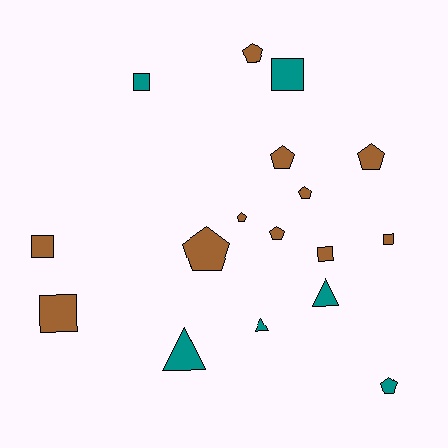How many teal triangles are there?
There are 3 teal triangles.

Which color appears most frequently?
Brown, with 11 objects.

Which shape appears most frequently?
Pentagon, with 8 objects.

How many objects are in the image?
There are 17 objects.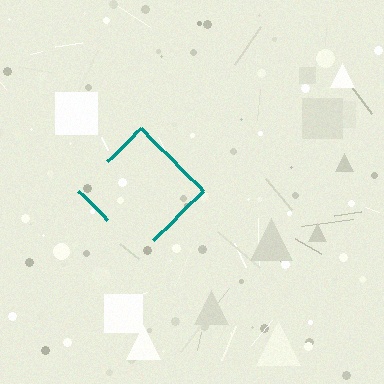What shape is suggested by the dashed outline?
The dashed outline suggests a diamond.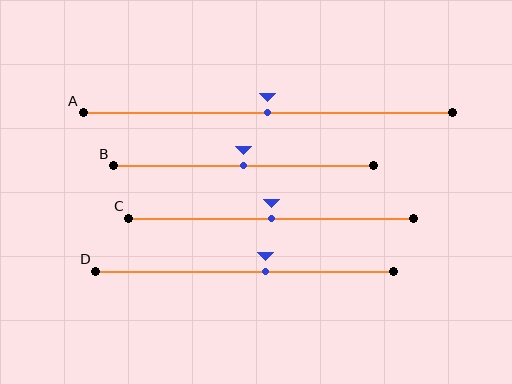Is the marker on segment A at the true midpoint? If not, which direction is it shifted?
Yes, the marker on segment A is at the true midpoint.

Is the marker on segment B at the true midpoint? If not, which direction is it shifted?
Yes, the marker on segment B is at the true midpoint.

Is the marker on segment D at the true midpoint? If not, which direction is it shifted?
No, the marker on segment D is shifted to the right by about 7% of the segment length.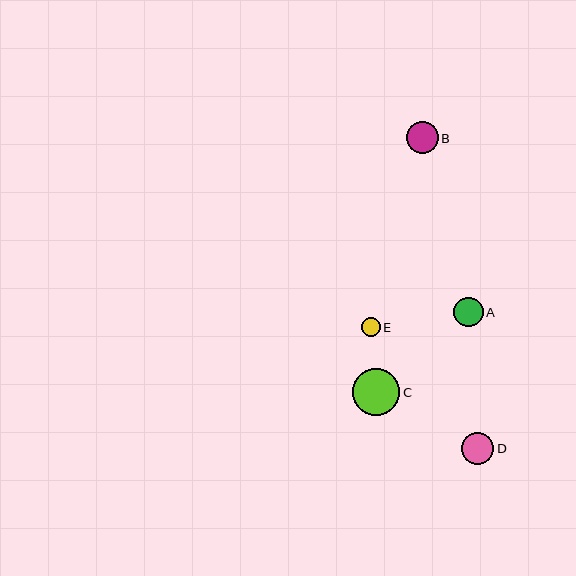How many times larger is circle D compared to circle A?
Circle D is approximately 1.1 times the size of circle A.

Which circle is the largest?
Circle C is the largest with a size of approximately 47 pixels.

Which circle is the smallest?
Circle E is the smallest with a size of approximately 19 pixels.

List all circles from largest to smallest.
From largest to smallest: C, D, B, A, E.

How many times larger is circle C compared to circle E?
Circle C is approximately 2.5 times the size of circle E.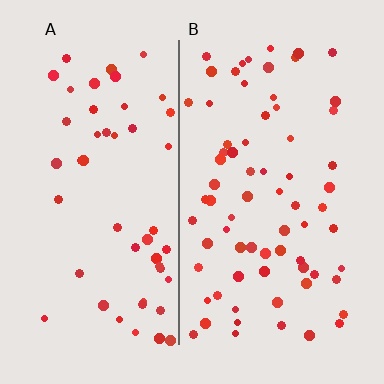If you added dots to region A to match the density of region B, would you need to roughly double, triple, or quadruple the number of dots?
Approximately double.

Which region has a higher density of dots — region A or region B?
B (the right).